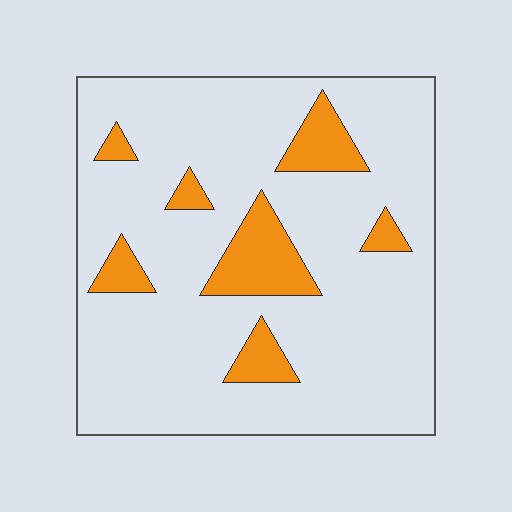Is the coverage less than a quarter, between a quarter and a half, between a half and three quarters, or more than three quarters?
Less than a quarter.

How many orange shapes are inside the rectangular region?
7.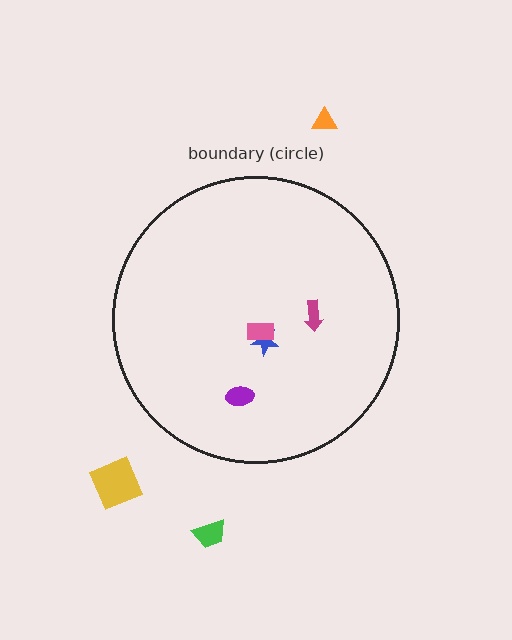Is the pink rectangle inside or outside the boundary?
Inside.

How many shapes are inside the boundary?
4 inside, 3 outside.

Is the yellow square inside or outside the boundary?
Outside.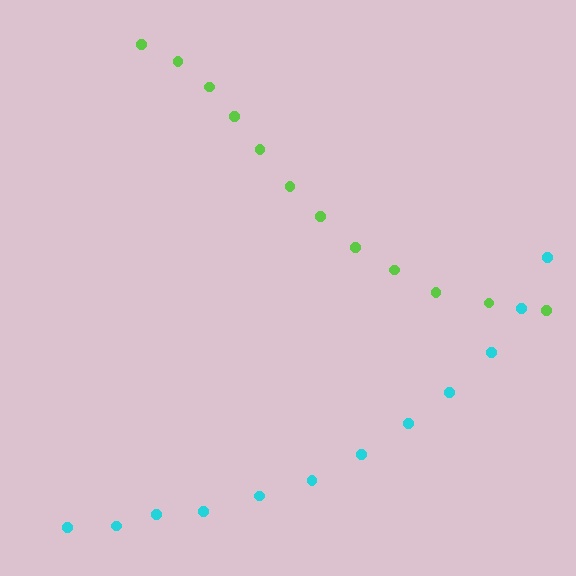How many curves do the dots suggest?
There are 2 distinct paths.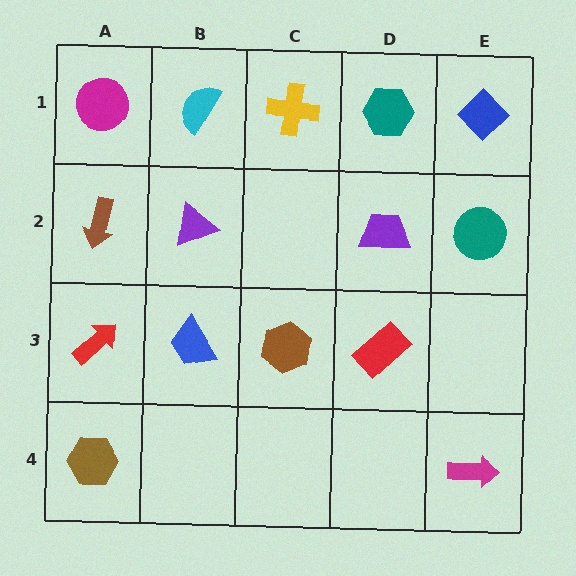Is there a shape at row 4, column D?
No, that cell is empty.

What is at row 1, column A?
A magenta circle.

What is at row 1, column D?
A teal hexagon.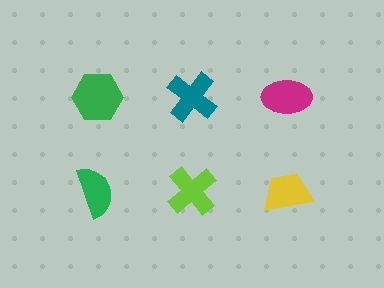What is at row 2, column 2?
A lime cross.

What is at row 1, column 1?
A green hexagon.